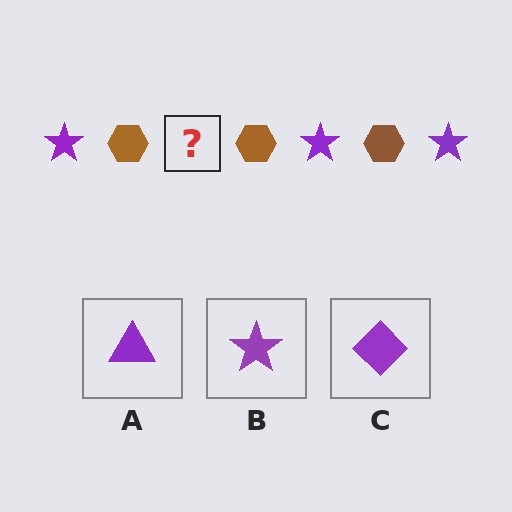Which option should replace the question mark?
Option B.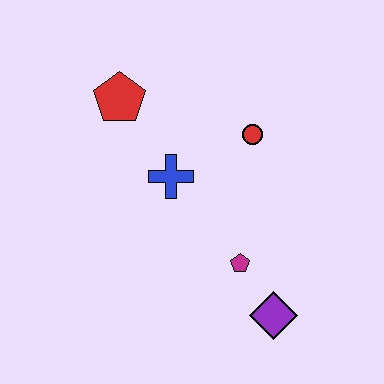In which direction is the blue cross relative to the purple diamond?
The blue cross is above the purple diamond.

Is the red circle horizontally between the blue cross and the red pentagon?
No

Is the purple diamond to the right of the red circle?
Yes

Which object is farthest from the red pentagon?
The purple diamond is farthest from the red pentagon.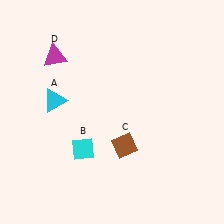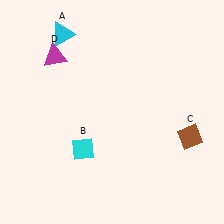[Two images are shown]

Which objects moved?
The objects that moved are: the cyan triangle (A), the brown diamond (C).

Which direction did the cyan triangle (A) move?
The cyan triangle (A) moved up.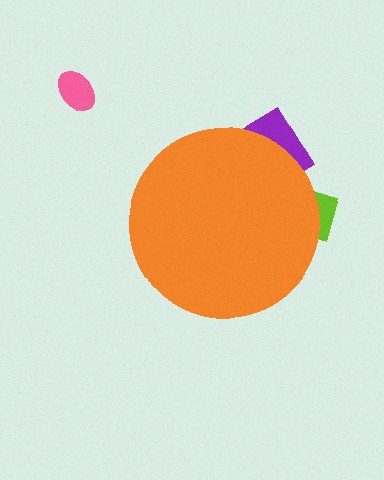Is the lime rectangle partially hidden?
Yes, the lime rectangle is partially hidden behind the orange circle.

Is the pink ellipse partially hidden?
No, the pink ellipse is fully visible.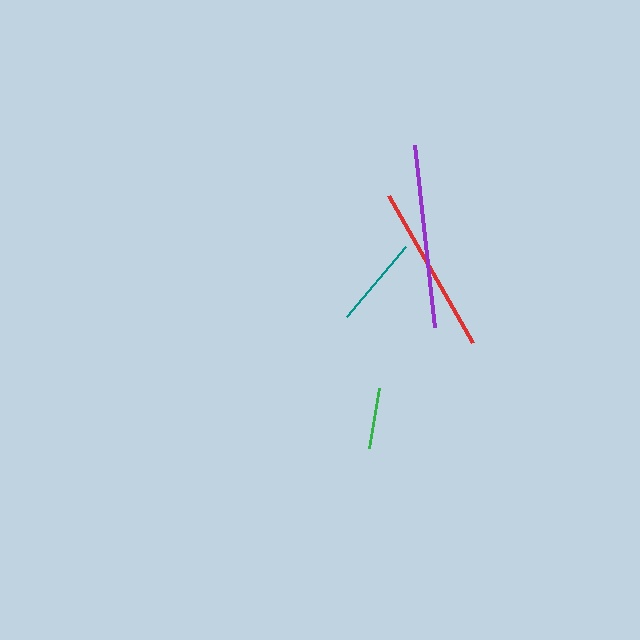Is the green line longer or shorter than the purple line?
The purple line is longer than the green line.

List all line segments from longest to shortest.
From longest to shortest: purple, red, teal, green.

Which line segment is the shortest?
The green line is the shortest at approximately 62 pixels.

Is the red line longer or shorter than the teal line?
The red line is longer than the teal line.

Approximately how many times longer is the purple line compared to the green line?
The purple line is approximately 3.0 times the length of the green line.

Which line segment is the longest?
The purple line is the longest at approximately 183 pixels.